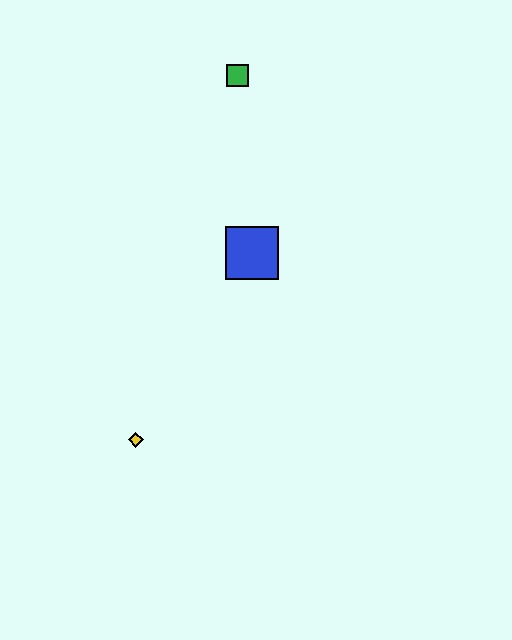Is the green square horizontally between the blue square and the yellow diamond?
Yes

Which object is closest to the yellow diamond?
The blue square is closest to the yellow diamond.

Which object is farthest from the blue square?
The yellow diamond is farthest from the blue square.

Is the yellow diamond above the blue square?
No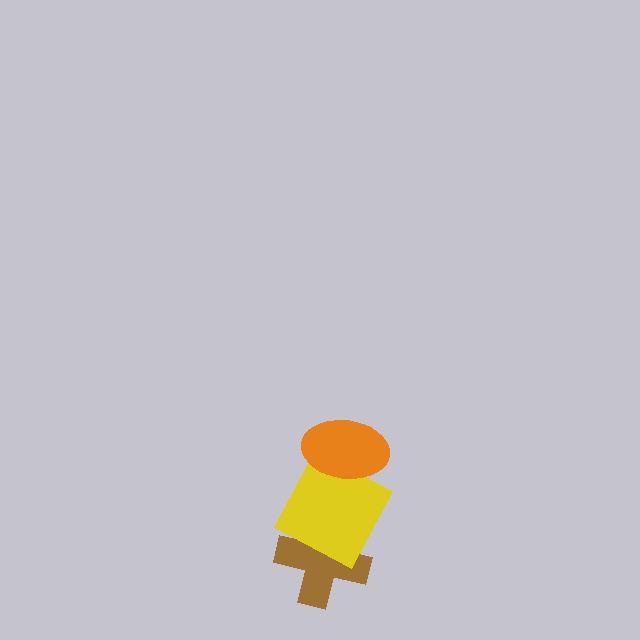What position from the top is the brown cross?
The brown cross is 3rd from the top.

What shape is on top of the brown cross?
The yellow square is on top of the brown cross.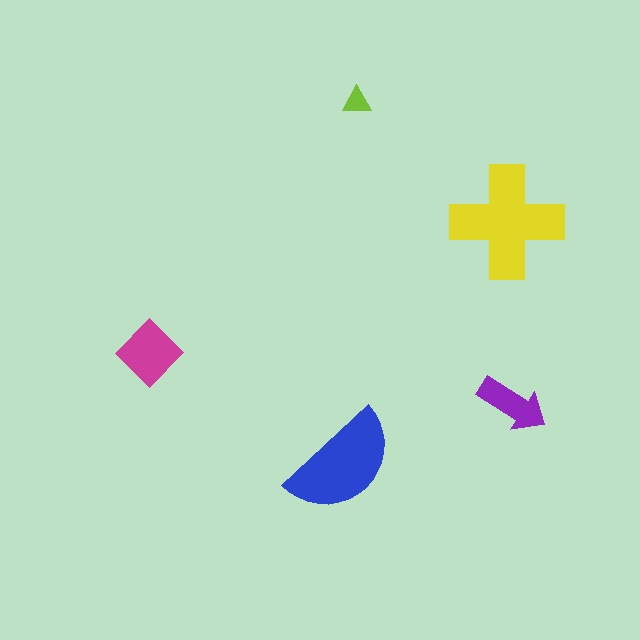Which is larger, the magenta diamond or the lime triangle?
The magenta diamond.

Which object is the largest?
The yellow cross.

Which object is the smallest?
The lime triangle.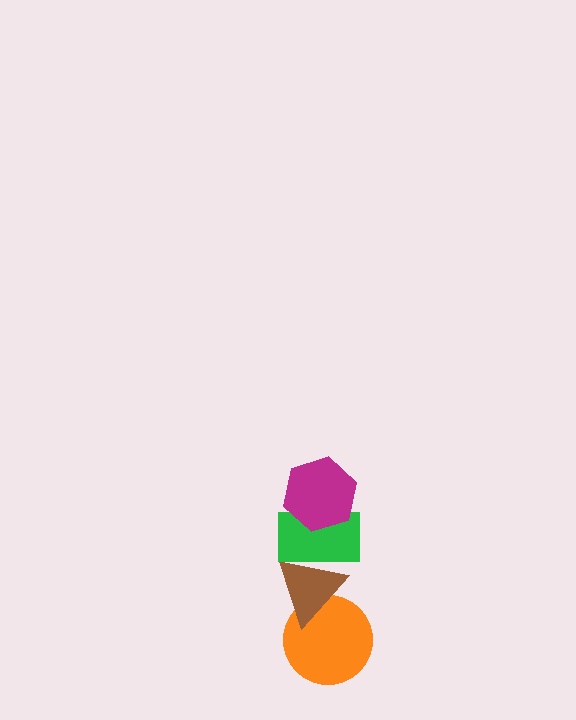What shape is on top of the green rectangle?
The magenta hexagon is on top of the green rectangle.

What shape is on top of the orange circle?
The brown triangle is on top of the orange circle.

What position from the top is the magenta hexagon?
The magenta hexagon is 1st from the top.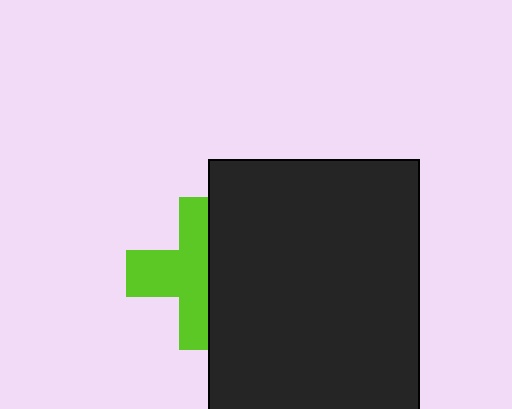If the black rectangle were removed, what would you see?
You would see the complete lime cross.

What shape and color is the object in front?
The object in front is a black rectangle.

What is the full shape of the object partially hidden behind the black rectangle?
The partially hidden object is a lime cross.